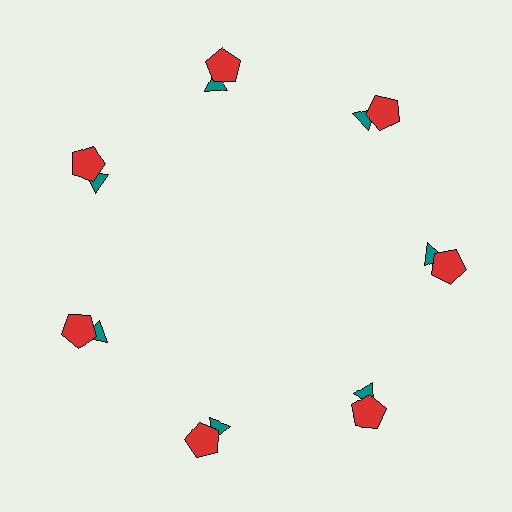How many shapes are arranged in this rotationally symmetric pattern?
There are 14 shapes, arranged in 7 groups of 2.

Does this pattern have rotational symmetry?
Yes, this pattern has 7-fold rotational symmetry. It looks the same after rotating 51 degrees around the center.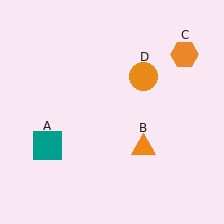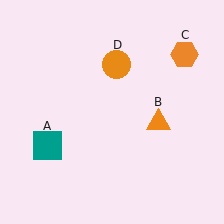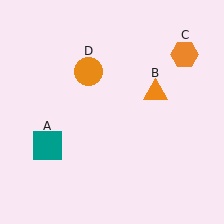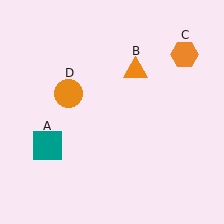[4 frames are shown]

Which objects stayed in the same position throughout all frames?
Teal square (object A) and orange hexagon (object C) remained stationary.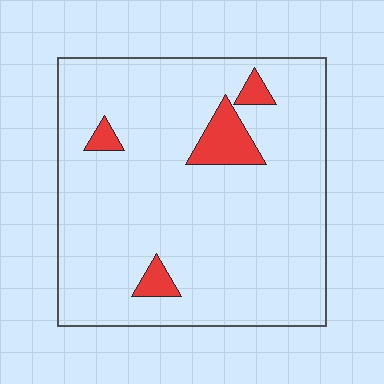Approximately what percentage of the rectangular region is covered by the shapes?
Approximately 10%.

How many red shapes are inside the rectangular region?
4.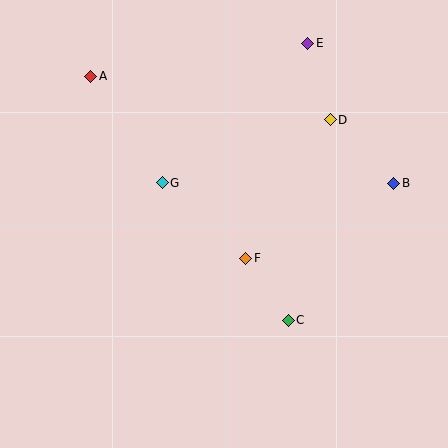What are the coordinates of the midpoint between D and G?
The midpoint between D and G is at (246, 151).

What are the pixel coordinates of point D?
Point D is at (330, 120).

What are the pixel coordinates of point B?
Point B is at (394, 183).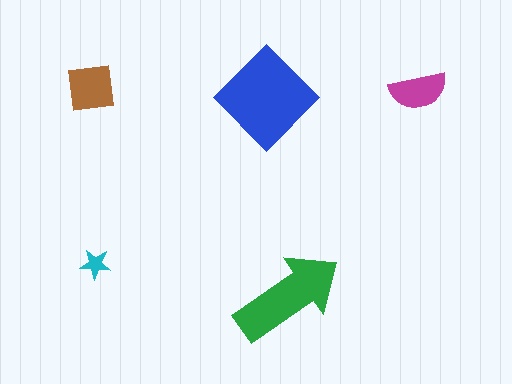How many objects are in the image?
There are 5 objects in the image.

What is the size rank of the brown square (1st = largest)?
3rd.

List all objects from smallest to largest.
The cyan star, the magenta semicircle, the brown square, the green arrow, the blue diamond.